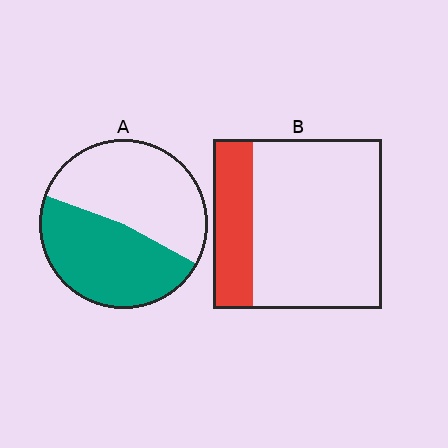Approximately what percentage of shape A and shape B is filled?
A is approximately 50% and B is approximately 25%.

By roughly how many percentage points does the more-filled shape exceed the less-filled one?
By roughly 25 percentage points (A over B).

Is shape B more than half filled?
No.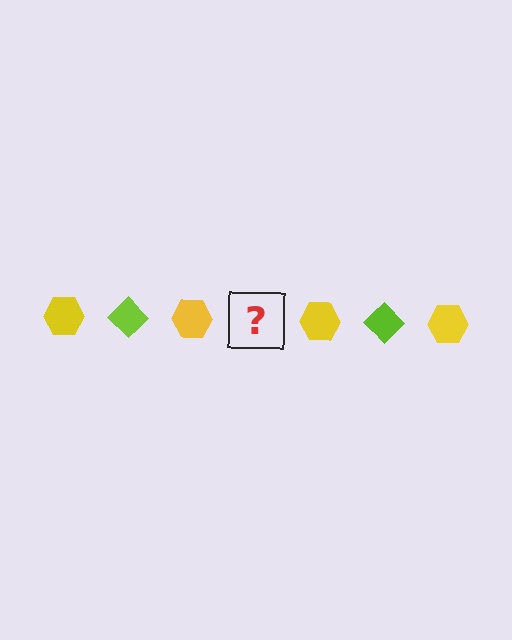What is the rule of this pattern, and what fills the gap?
The rule is that the pattern alternates between yellow hexagon and lime diamond. The gap should be filled with a lime diamond.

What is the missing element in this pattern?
The missing element is a lime diamond.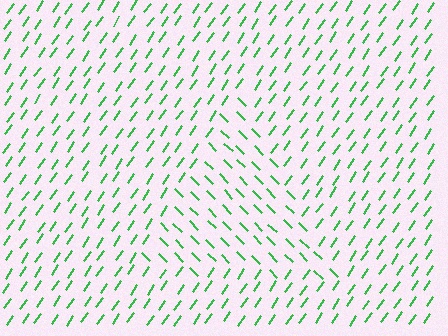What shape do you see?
I see a triangle.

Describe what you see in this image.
The image is filled with small green line segments. A triangle region in the image has lines oriented differently from the surrounding lines, creating a visible texture boundary.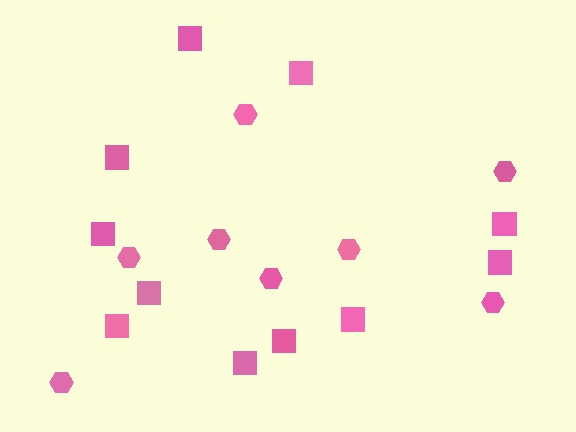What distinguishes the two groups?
There are 2 groups: one group of hexagons (8) and one group of squares (11).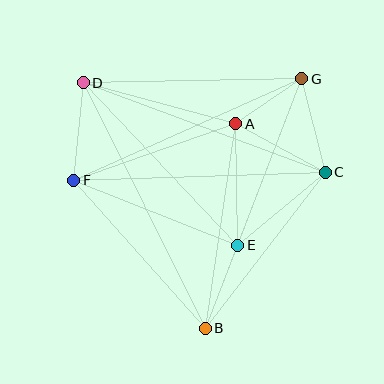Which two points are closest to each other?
Points A and G are closest to each other.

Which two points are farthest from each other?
Points B and D are farthest from each other.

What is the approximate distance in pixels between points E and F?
The distance between E and F is approximately 176 pixels.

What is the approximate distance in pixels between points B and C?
The distance between B and C is approximately 197 pixels.